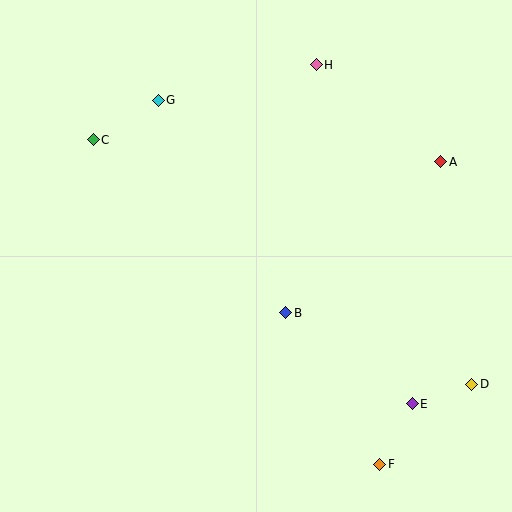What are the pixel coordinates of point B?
Point B is at (286, 313).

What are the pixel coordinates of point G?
Point G is at (158, 100).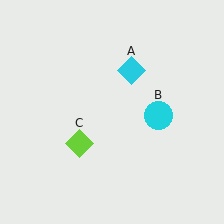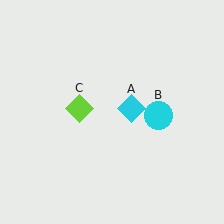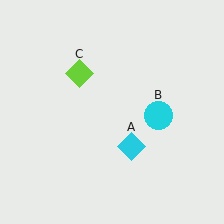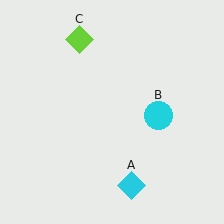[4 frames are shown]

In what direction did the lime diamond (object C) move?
The lime diamond (object C) moved up.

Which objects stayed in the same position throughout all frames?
Cyan circle (object B) remained stationary.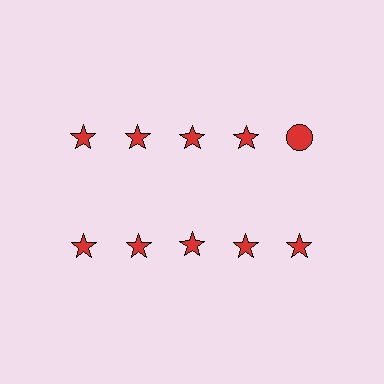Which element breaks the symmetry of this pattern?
The red circle in the top row, rightmost column breaks the symmetry. All other shapes are red stars.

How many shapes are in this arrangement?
There are 10 shapes arranged in a grid pattern.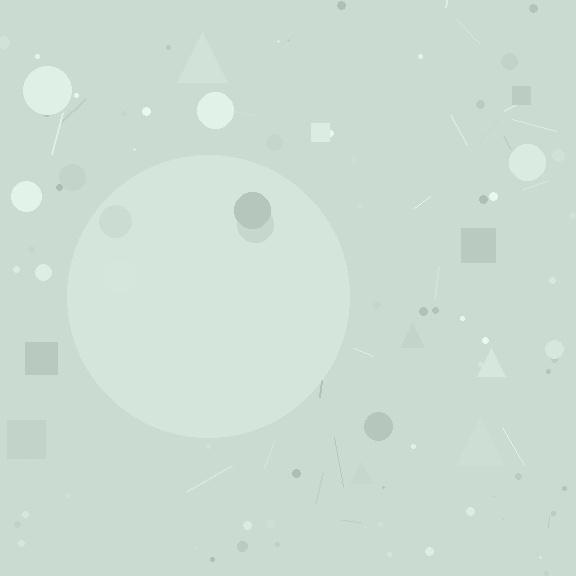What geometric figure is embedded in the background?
A circle is embedded in the background.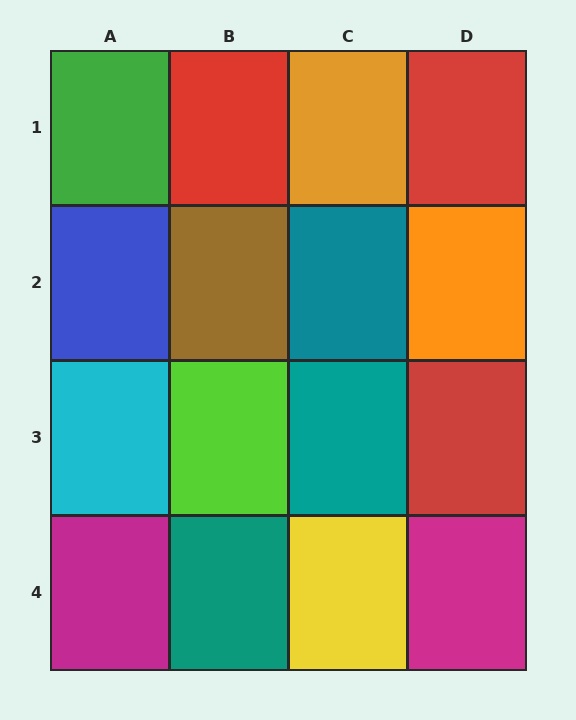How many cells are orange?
2 cells are orange.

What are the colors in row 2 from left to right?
Blue, brown, teal, orange.